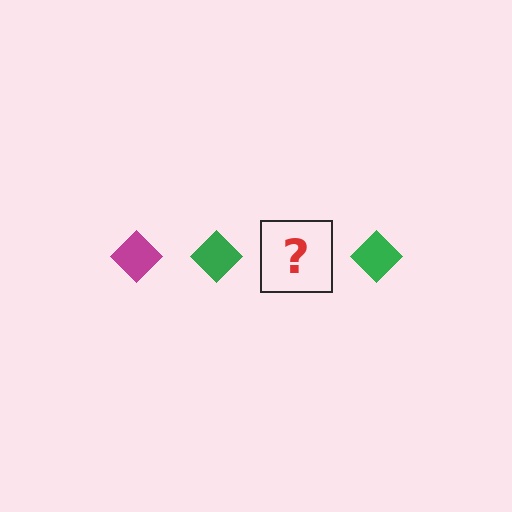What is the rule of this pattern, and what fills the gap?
The rule is that the pattern cycles through magenta, green diamonds. The gap should be filled with a magenta diamond.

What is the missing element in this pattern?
The missing element is a magenta diamond.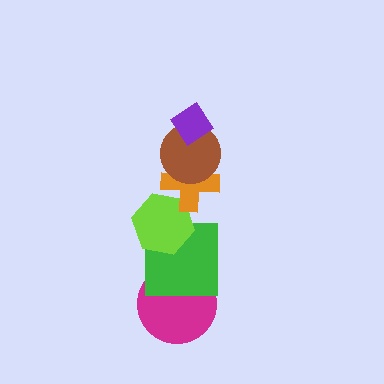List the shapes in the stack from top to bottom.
From top to bottom: the purple diamond, the brown circle, the orange cross, the lime hexagon, the green square, the magenta circle.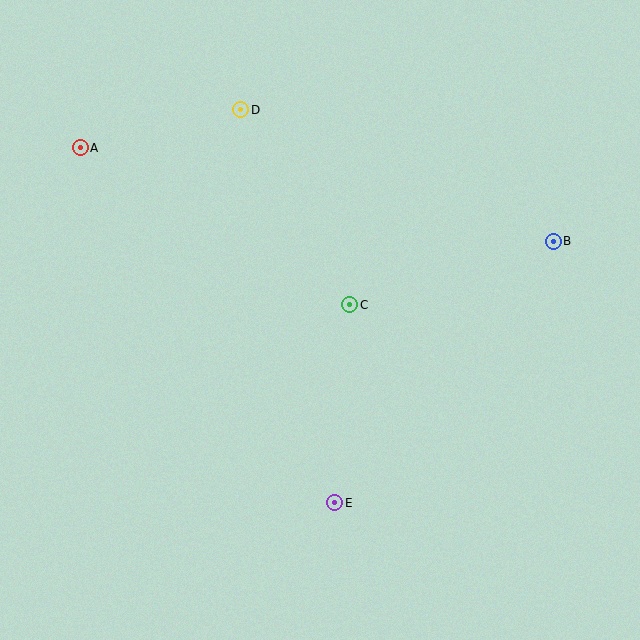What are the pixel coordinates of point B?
Point B is at (553, 241).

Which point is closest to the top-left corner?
Point A is closest to the top-left corner.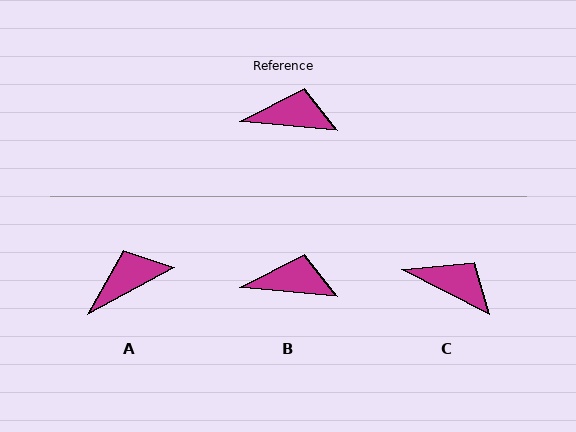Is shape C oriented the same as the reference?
No, it is off by about 22 degrees.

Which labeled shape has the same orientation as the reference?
B.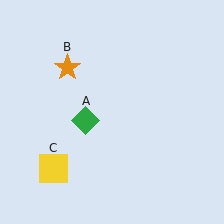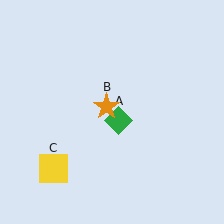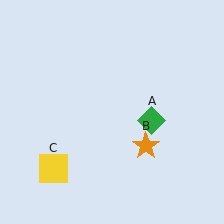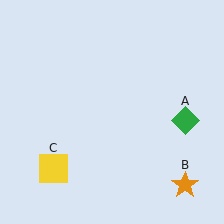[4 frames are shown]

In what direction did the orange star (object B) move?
The orange star (object B) moved down and to the right.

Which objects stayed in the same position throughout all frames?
Yellow square (object C) remained stationary.